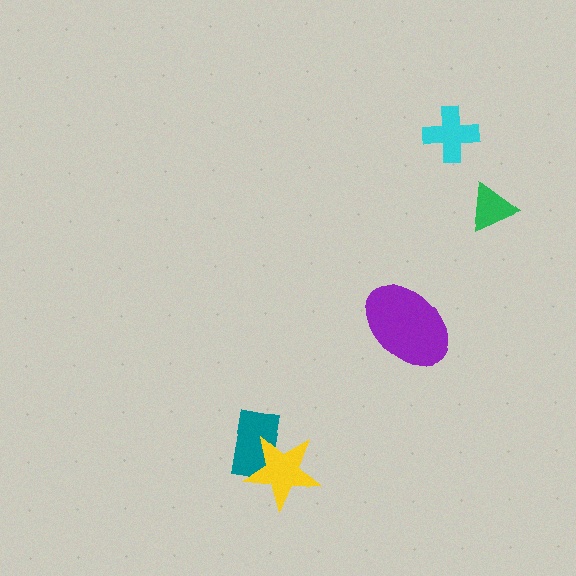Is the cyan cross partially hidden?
No, no other shape covers it.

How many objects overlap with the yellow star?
1 object overlaps with the yellow star.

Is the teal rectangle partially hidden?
Yes, it is partially covered by another shape.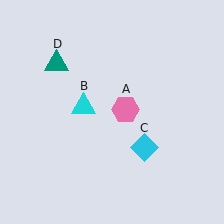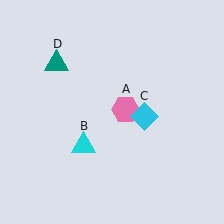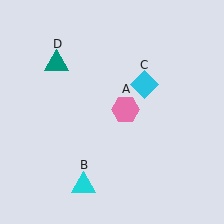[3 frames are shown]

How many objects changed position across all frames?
2 objects changed position: cyan triangle (object B), cyan diamond (object C).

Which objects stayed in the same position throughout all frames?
Pink hexagon (object A) and teal triangle (object D) remained stationary.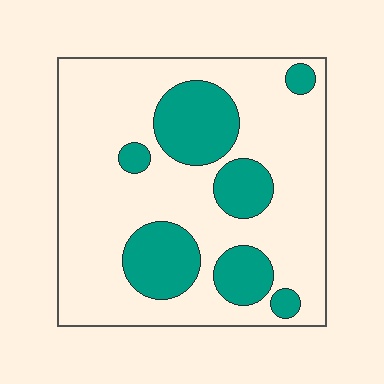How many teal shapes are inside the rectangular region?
7.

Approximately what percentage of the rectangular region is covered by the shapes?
Approximately 25%.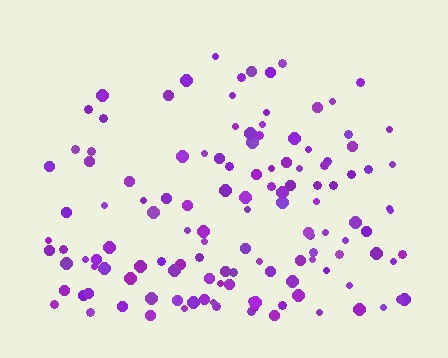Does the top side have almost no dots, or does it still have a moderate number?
Still a moderate number, just noticeably fewer than the bottom.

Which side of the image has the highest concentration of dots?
The bottom.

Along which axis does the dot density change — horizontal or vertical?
Vertical.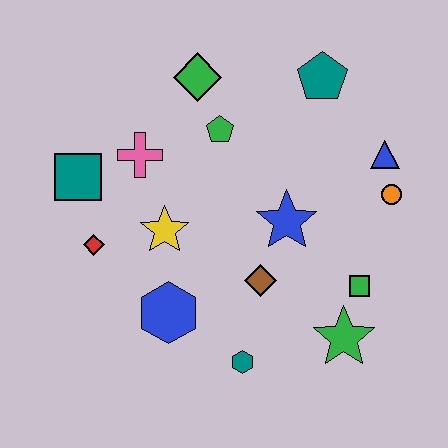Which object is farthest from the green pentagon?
The green star is farthest from the green pentagon.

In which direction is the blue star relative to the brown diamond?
The blue star is above the brown diamond.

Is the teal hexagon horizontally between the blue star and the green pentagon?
Yes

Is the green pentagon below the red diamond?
No